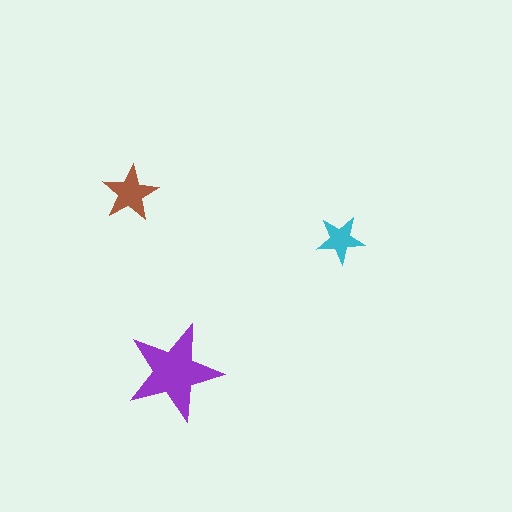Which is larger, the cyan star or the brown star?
The brown one.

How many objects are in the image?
There are 3 objects in the image.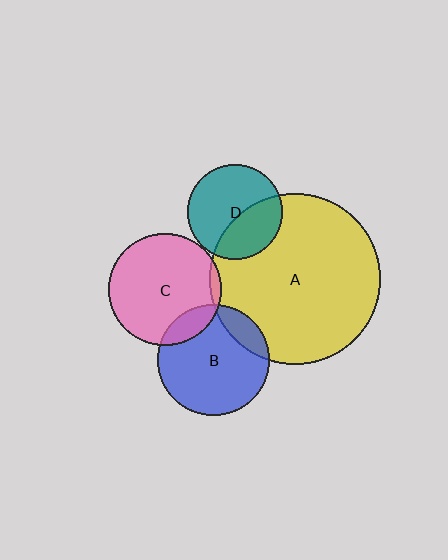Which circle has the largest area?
Circle A (yellow).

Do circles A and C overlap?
Yes.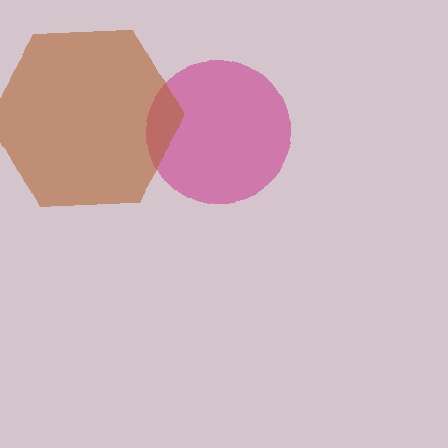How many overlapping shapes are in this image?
There are 2 overlapping shapes in the image.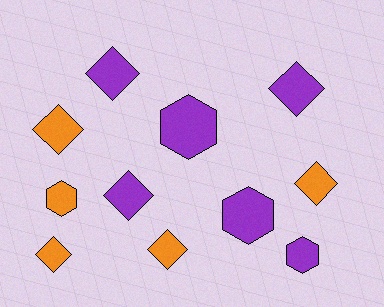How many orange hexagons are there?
There is 1 orange hexagon.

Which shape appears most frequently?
Diamond, with 7 objects.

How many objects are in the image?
There are 11 objects.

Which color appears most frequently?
Purple, with 6 objects.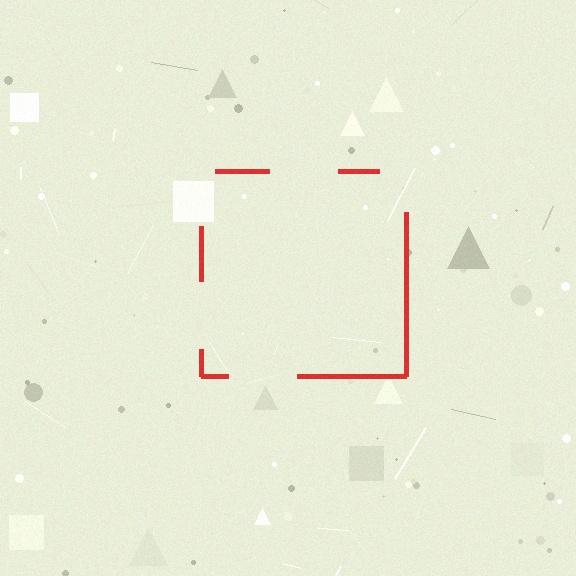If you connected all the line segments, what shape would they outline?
They would outline a square.